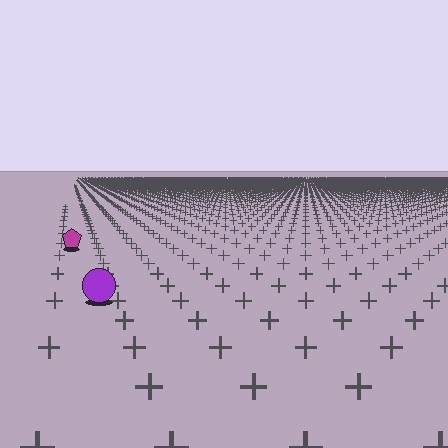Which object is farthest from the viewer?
The magenta pentagon is farthest from the viewer. It appears smaller and the ground texture around it is denser.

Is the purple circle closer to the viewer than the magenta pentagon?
Yes. The purple circle is closer — you can tell from the texture gradient: the ground texture is coarser near it.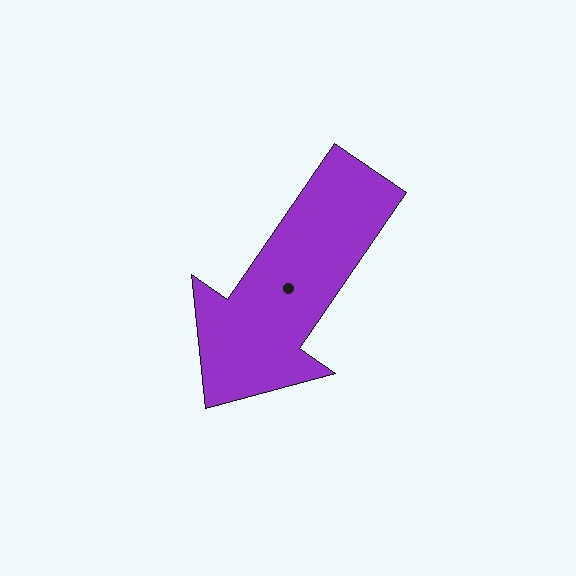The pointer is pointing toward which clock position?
Roughly 7 o'clock.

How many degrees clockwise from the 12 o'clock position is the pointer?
Approximately 215 degrees.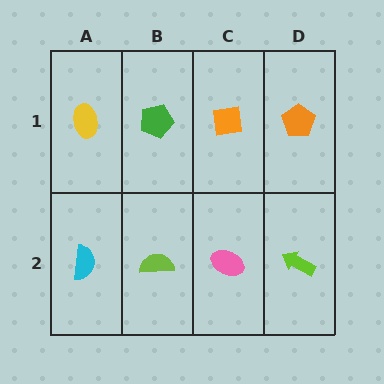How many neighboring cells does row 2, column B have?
3.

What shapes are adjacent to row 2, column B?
A green pentagon (row 1, column B), a cyan semicircle (row 2, column A), a pink ellipse (row 2, column C).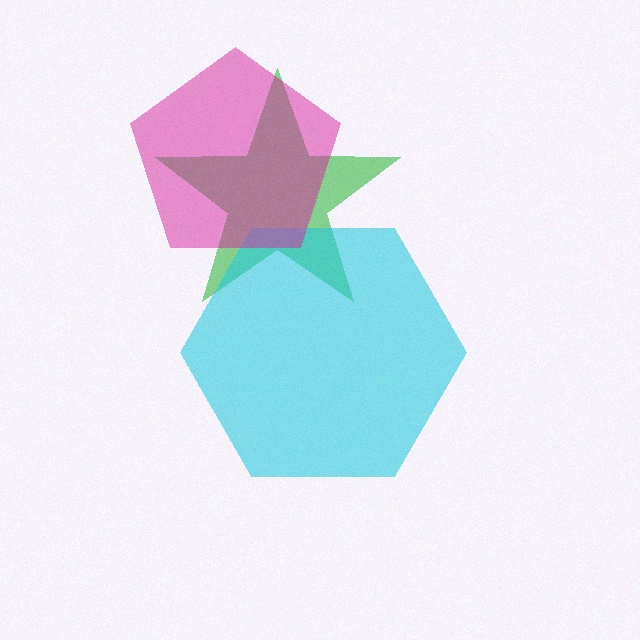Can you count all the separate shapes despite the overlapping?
Yes, there are 3 separate shapes.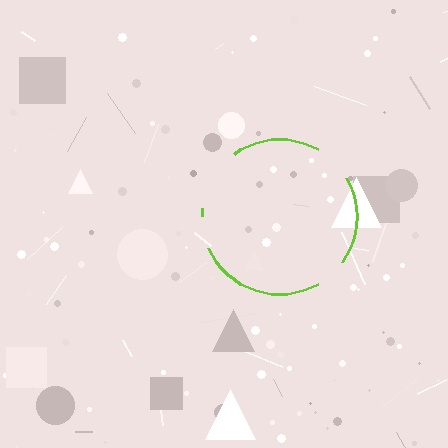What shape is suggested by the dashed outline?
The dashed outline suggests a circle.